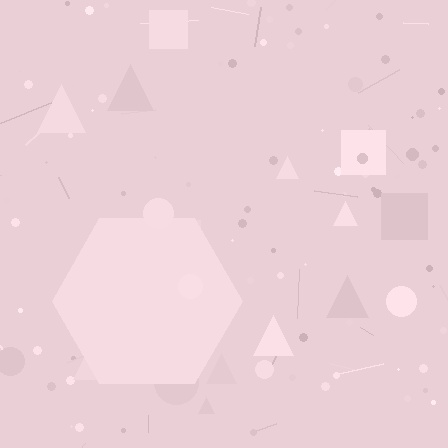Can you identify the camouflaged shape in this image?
The camouflaged shape is a hexagon.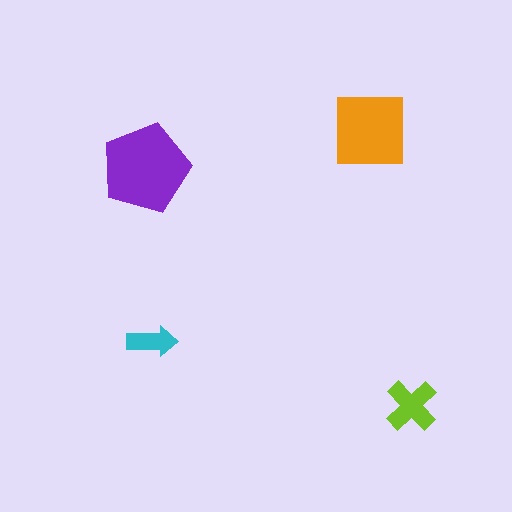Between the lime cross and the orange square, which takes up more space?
The orange square.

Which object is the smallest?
The cyan arrow.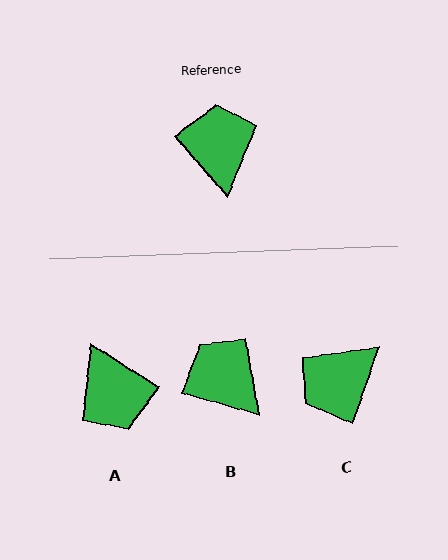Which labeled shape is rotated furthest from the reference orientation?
A, about 164 degrees away.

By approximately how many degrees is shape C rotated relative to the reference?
Approximately 121 degrees counter-clockwise.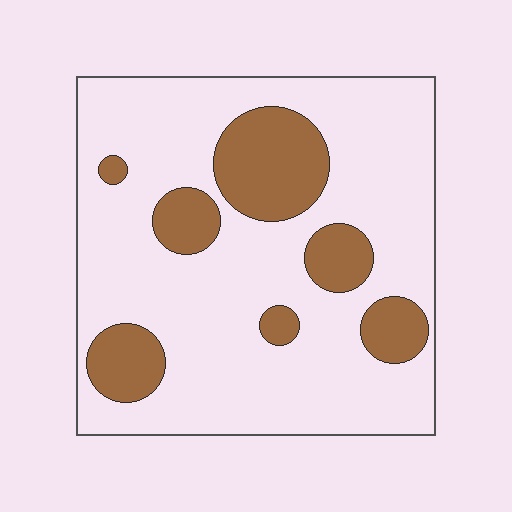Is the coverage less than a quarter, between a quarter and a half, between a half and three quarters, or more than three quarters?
Less than a quarter.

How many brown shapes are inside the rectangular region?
7.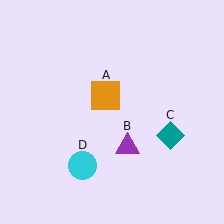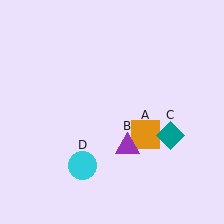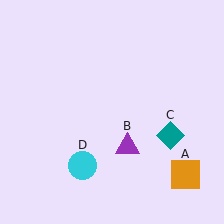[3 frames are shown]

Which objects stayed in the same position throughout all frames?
Purple triangle (object B) and teal diamond (object C) and cyan circle (object D) remained stationary.